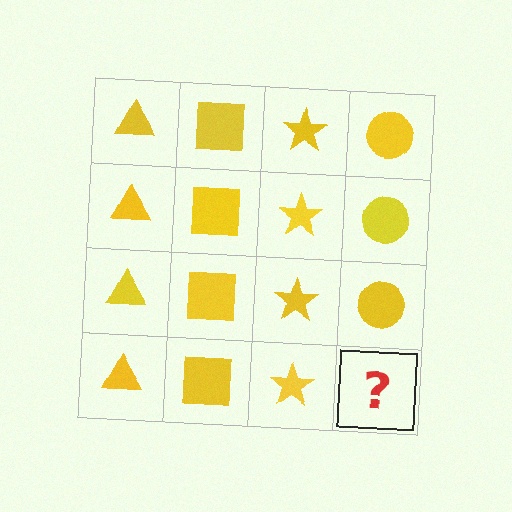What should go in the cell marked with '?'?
The missing cell should contain a yellow circle.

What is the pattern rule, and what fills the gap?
The rule is that each column has a consistent shape. The gap should be filled with a yellow circle.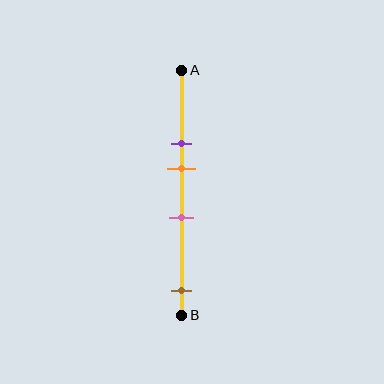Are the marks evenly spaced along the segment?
No, the marks are not evenly spaced.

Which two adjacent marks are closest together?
The purple and orange marks are the closest adjacent pair.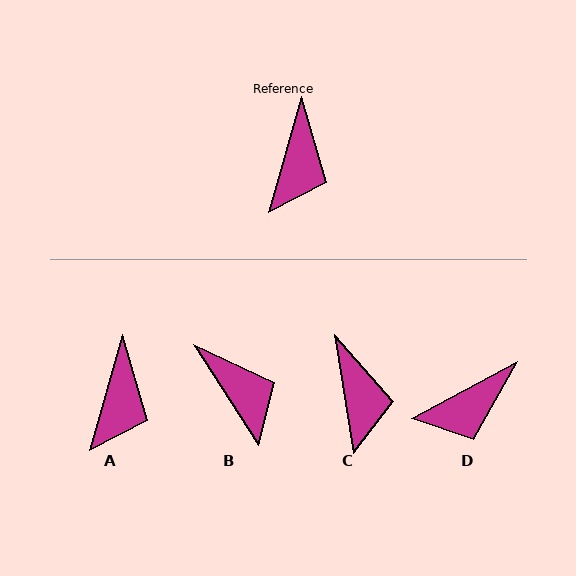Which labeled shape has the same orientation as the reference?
A.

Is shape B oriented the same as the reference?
No, it is off by about 49 degrees.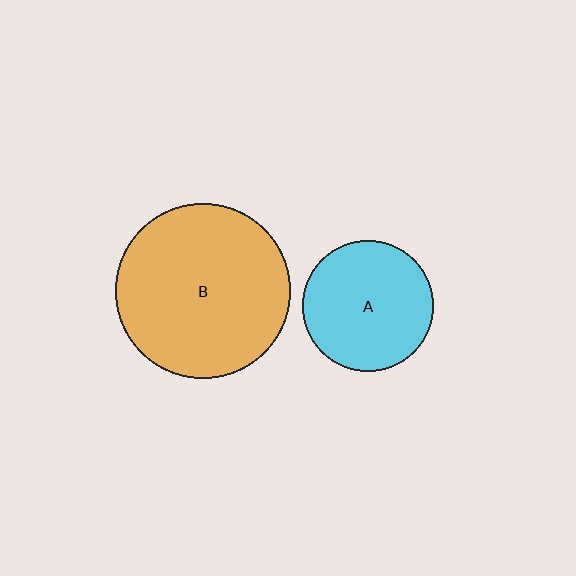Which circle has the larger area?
Circle B (orange).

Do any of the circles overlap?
No, none of the circles overlap.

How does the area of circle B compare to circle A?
Approximately 1.8 times.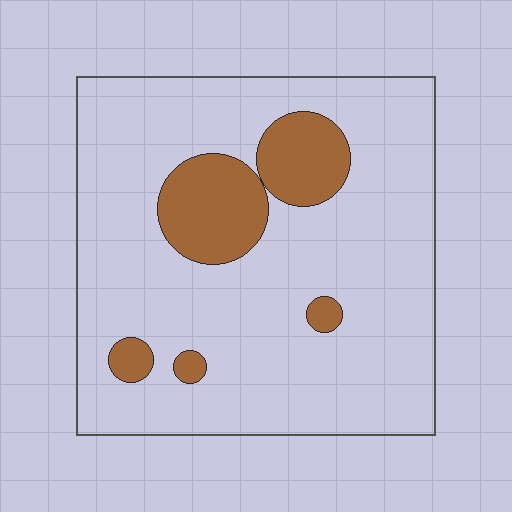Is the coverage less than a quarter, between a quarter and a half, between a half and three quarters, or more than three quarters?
Less than a quarter.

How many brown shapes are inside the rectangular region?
5.